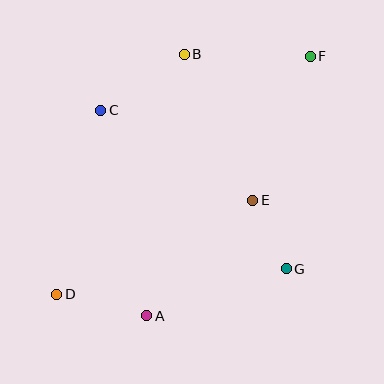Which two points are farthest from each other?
Points D and F are farthest from each other.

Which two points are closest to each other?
Points E and G are closest to each other.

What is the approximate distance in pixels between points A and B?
The distance between A and B is approximately 264 pixels.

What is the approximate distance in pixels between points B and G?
The distance between B and G is approximately 238 pixels.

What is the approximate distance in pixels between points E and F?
The distance between E and F is approximately 155 pixels.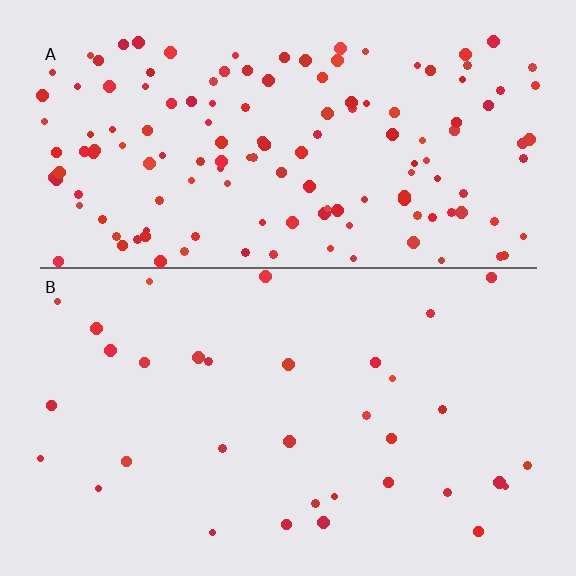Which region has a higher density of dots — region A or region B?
A (the top).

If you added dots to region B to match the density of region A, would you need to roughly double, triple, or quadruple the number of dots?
Approximately quadruple.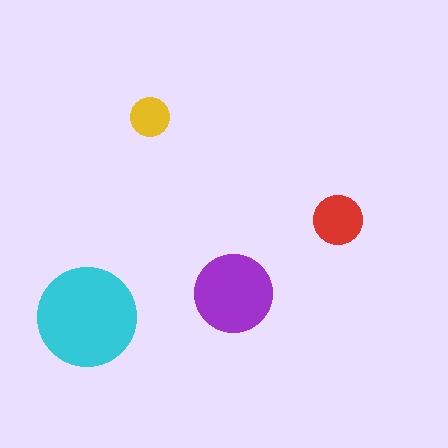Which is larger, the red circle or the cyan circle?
The cyan one.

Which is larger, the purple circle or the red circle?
The purple one.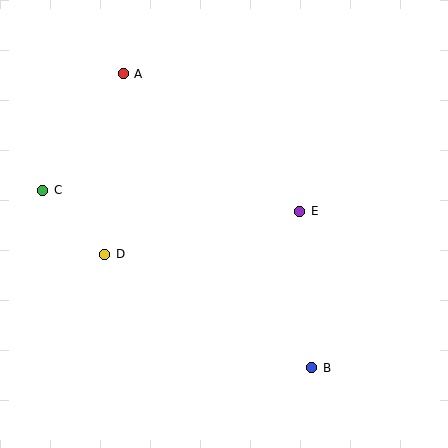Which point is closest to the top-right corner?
Point E is closest to the top-right corner.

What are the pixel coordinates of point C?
Point C is at (43, 190).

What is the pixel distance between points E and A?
The distance between E and A is 223 pixels.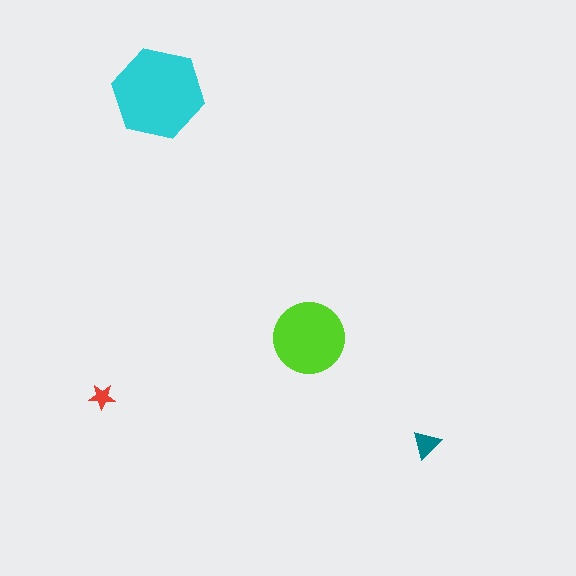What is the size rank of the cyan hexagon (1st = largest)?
1st.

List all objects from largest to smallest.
The cyan hexagon, the lime circle, the teal triangle, the red star.